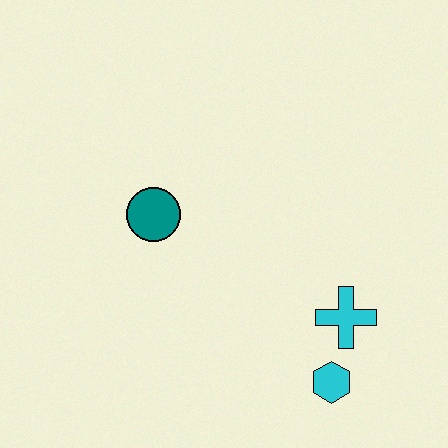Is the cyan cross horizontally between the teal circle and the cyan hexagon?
No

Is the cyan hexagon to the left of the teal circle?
No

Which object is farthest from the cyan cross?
The teal circle is farthest from the cyan cross.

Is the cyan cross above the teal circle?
No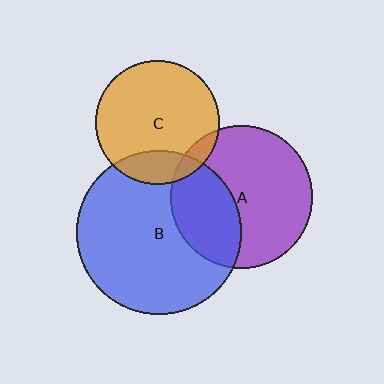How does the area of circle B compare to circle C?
Approximately 1.7 times.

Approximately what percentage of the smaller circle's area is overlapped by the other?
Approximately 35%.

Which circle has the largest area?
Circle B (blue).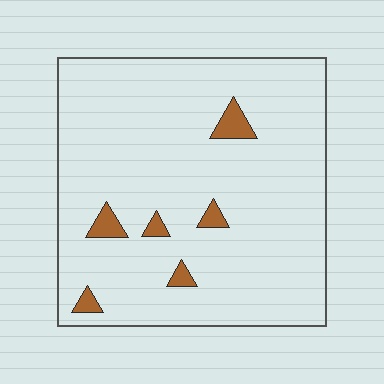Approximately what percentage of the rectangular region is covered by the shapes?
Approximately 5%.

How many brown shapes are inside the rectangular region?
6.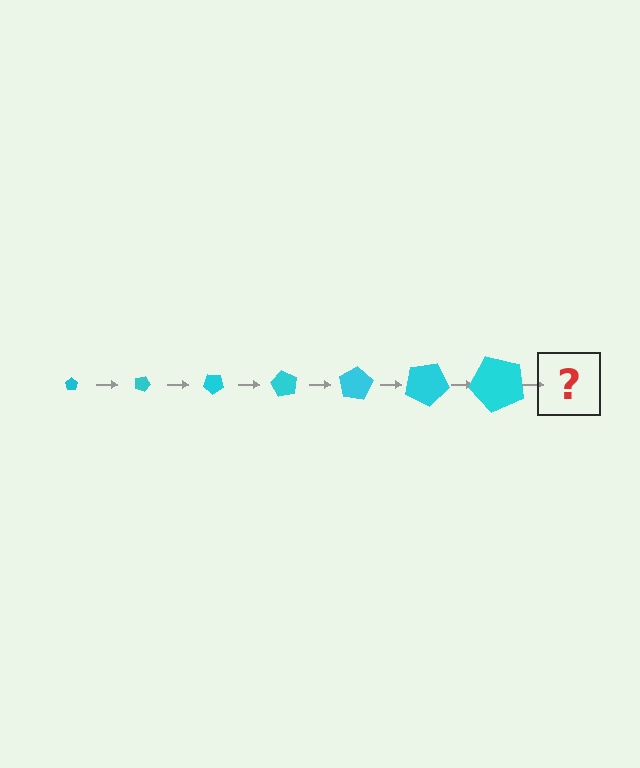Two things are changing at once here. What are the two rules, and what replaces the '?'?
The two rules are that the pentagon grows larger each step and it rotates 20 degrees each step. The '?' should be a pentagon, larger than the previous one and rotated 140 degrees from the start.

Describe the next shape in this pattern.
It should be a pentagon, larger than the previous one and rotated 140 degrees from the start.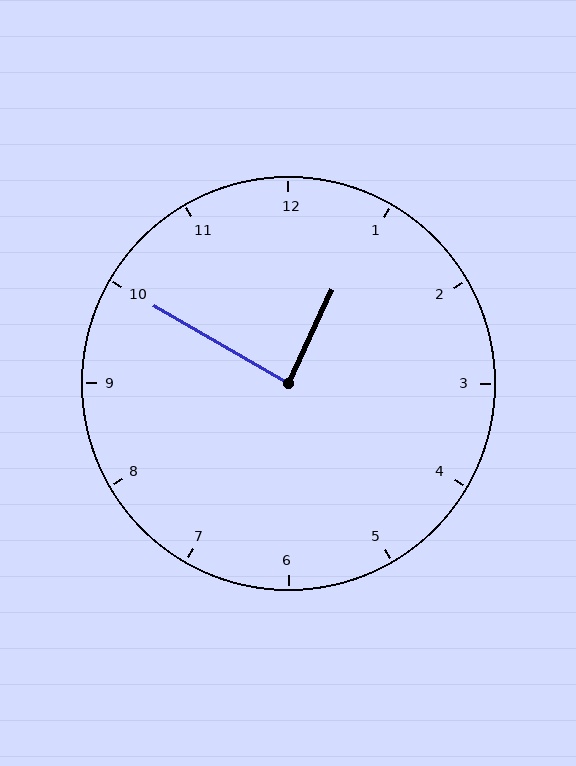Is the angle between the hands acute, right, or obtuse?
It is right.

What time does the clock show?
12:50.